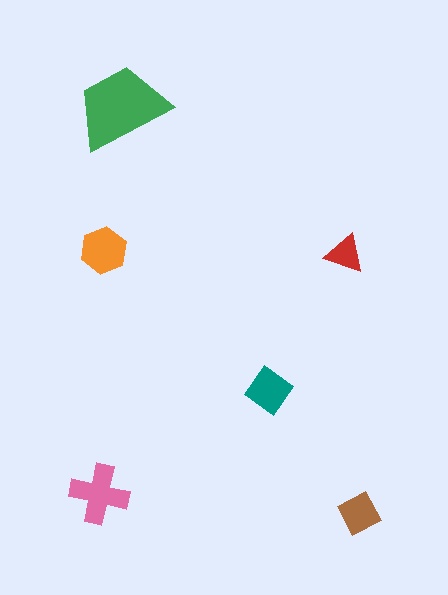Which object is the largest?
The green trapezoid.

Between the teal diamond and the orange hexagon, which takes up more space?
The orange hexagon.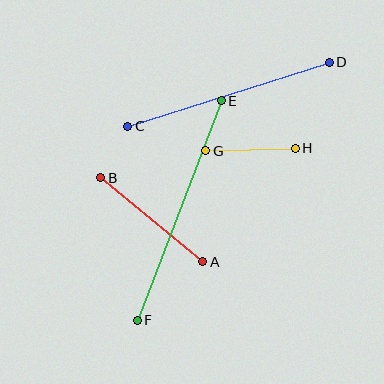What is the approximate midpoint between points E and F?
The midpoint is at approximately (179, 210) pixels.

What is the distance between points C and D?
The distance is approximately 212 pixels.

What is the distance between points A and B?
The distance is approximately 132 pixels.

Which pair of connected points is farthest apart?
Points E and F are farthest apart.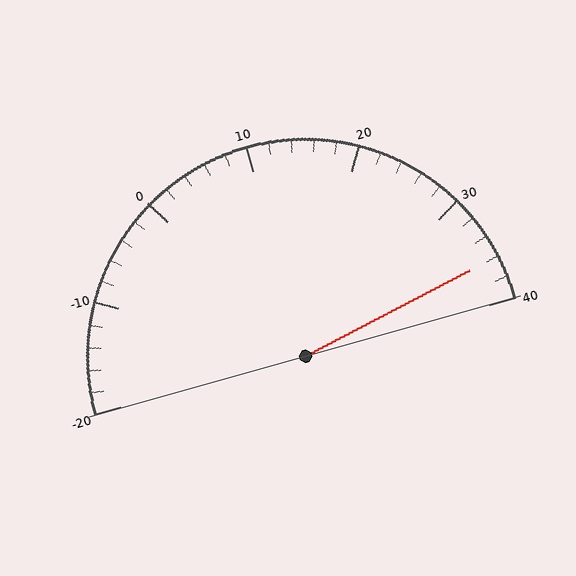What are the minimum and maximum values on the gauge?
The gauge ranges from -20 to 40.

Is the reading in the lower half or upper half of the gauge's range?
The reading is in the upper half of the range (-20 to 40).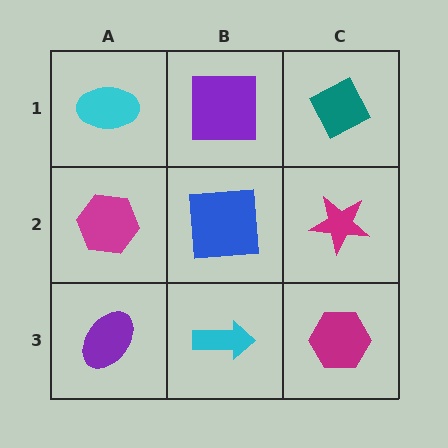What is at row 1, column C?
A teal diamond.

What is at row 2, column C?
A magenta star.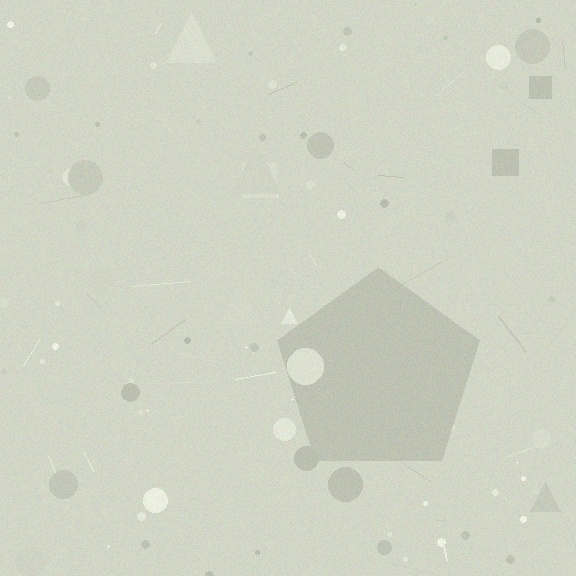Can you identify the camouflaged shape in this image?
The camouflaged shape is a pentagon.